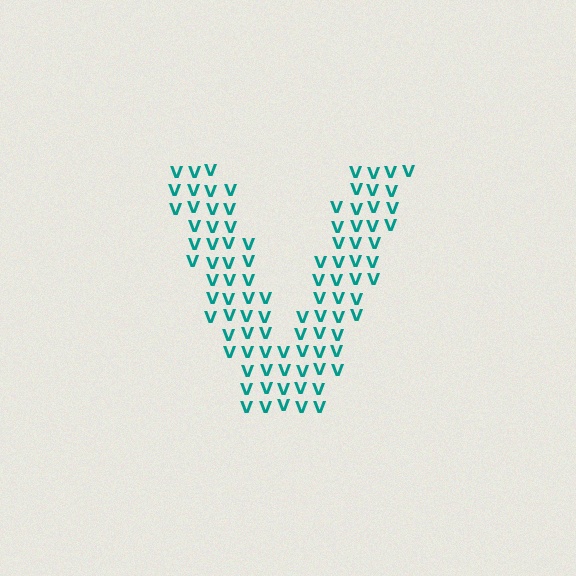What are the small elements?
The small elements are letter V's.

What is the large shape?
The large shape is the letter V.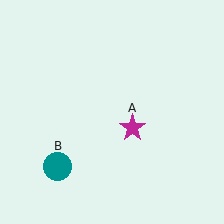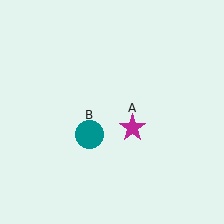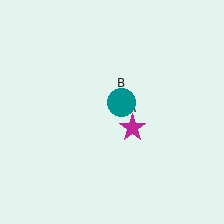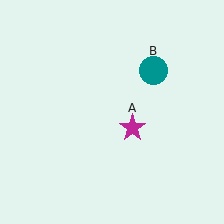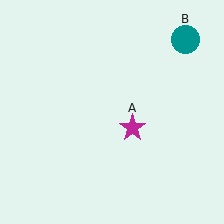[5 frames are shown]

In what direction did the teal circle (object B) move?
The teal circle (object B) moved up and to the right.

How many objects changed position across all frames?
1 object changed position: teal circle (object B).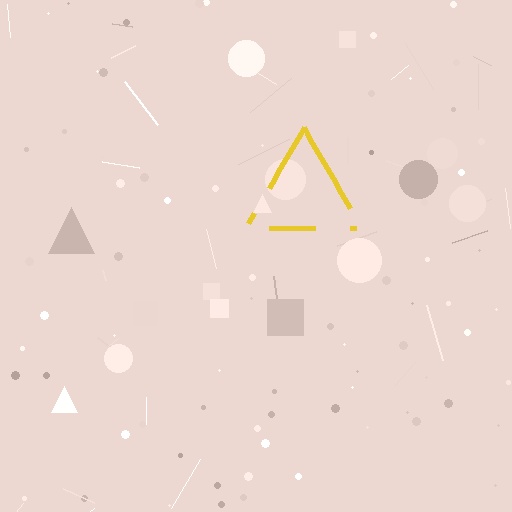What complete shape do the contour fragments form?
The contour fragments form a triangle.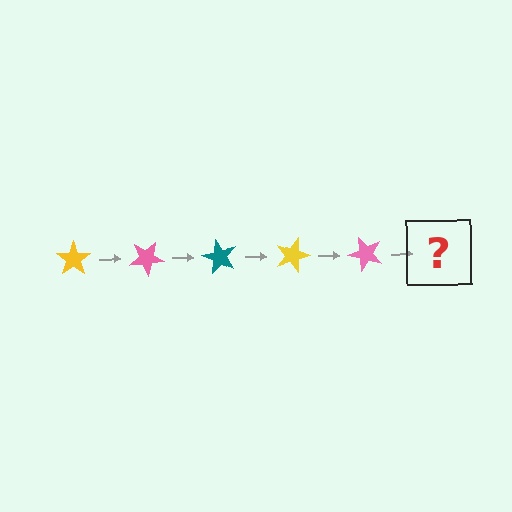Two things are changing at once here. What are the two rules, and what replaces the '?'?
The two rules are that it rotates 30 degrees each step and the color cycles through yellow, pink, and teal. The '?' should be a teal star, rotated 150 degrees from the start.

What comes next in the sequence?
The next element should be a teal star, rotated 150 degrees from the start.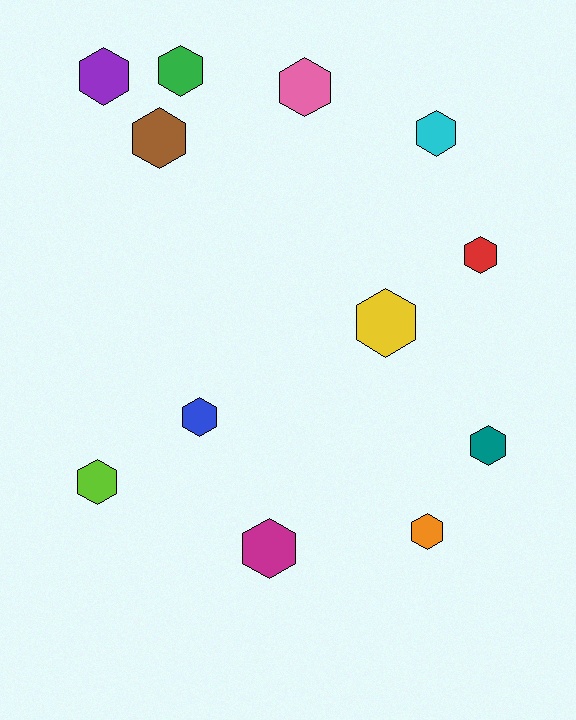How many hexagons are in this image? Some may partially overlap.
There are 12 hexagons.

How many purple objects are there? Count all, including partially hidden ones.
There is 1 purple object.